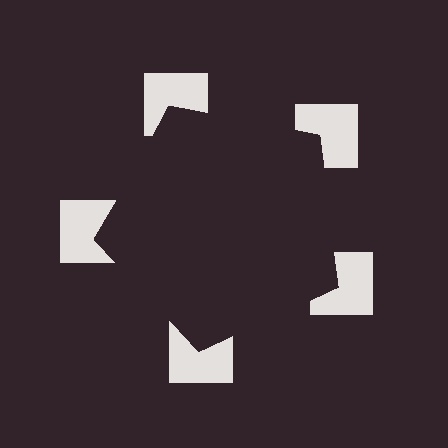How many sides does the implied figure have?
5 sides.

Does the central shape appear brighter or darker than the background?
It typically appears slightly darker than the background, even though no actual brightness change is drawn.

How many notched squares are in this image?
There are 5 — one at each vertex of the illusory pentagon.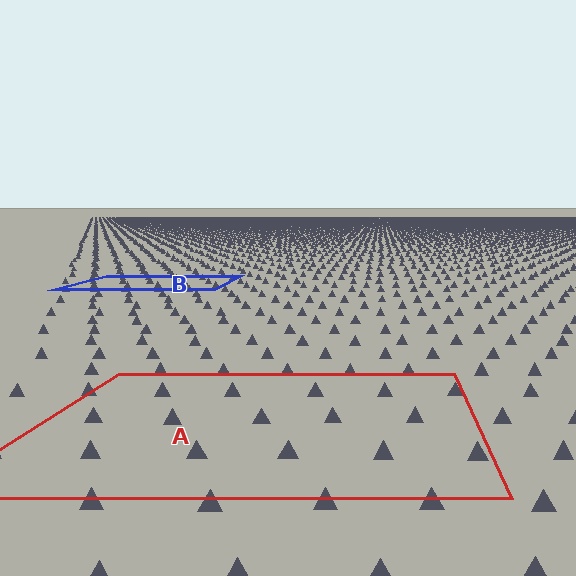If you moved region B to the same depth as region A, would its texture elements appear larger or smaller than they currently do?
They would appear larger. At a closer depth, the same texture elements are projected at a bigger on-screen size.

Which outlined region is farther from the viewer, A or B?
Region B is farther from the viewer — the texture elements inside it appear smaller and more densely packed.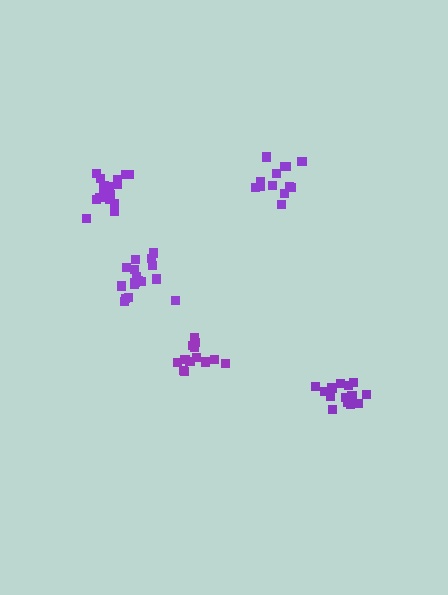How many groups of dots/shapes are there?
There are 5 groups.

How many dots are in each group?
Group 1: 14 dots, Group 2: 13 dots, Group 3: 18 dots, Group 4: 17 dots, Group 5: 13 dots (75 total).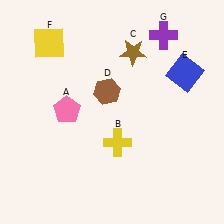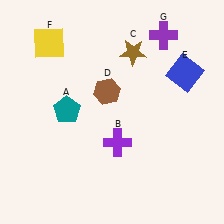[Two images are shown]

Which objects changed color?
A changed from pink to teal. B changed from yellow to purple.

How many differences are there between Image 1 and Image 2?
There are 2 differences between the two images.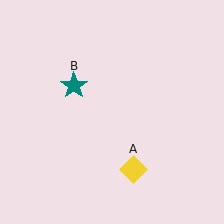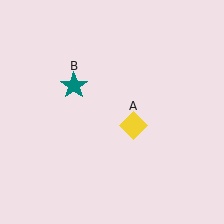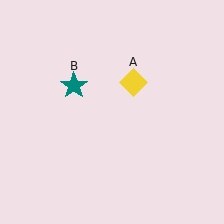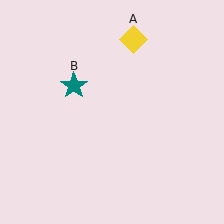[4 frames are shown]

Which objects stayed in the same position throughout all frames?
Teal star (object B) remained stationary.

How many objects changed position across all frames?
1 object changed position: yellow diamond (object A).